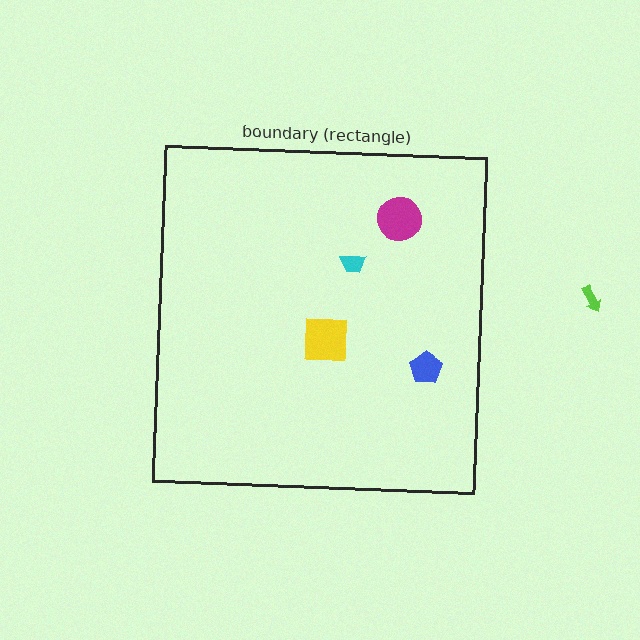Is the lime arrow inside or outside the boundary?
Outside.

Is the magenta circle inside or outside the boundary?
Inside.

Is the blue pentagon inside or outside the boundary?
Inside.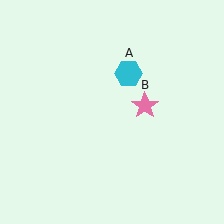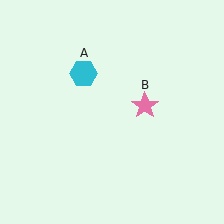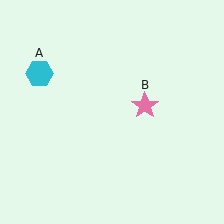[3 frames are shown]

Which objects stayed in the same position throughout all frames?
Pink star (object B) remained stationary.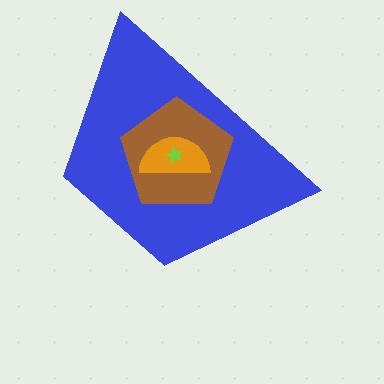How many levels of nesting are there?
4.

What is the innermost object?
The lime star.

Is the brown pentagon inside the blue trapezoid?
Yes.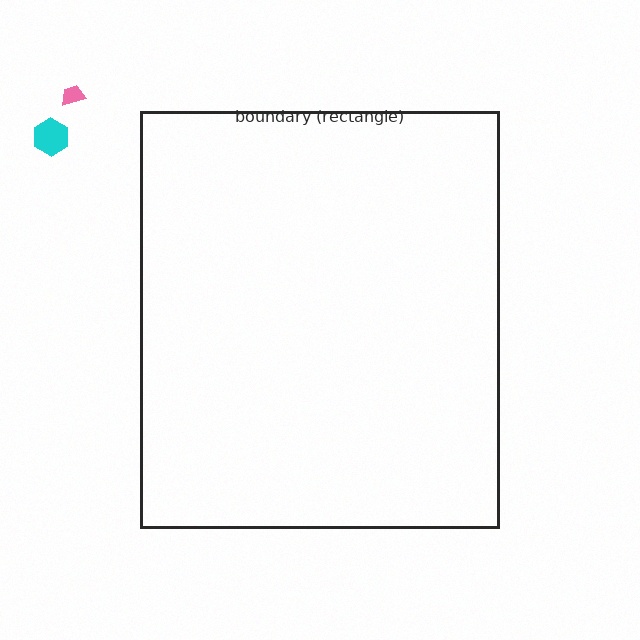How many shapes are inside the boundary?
0 inside, 2 outside.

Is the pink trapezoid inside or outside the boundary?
Outside.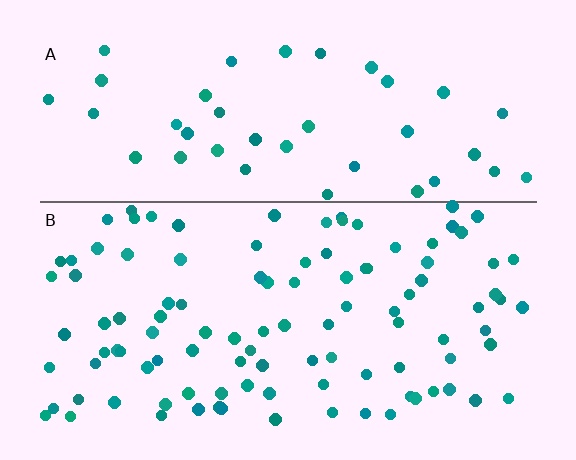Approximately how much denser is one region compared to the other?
Approximately 2.4× — region B over region A.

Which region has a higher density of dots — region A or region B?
B (the bottom).